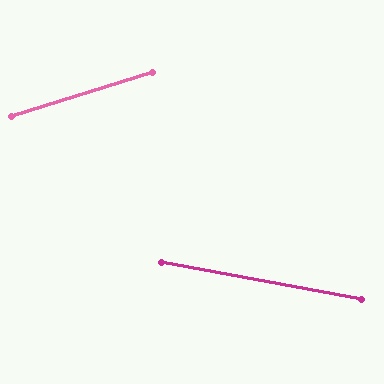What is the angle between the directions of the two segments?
Approximately 28 degrees.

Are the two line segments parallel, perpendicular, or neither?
Neither parallel nor perpendicular — they differ by about 28°.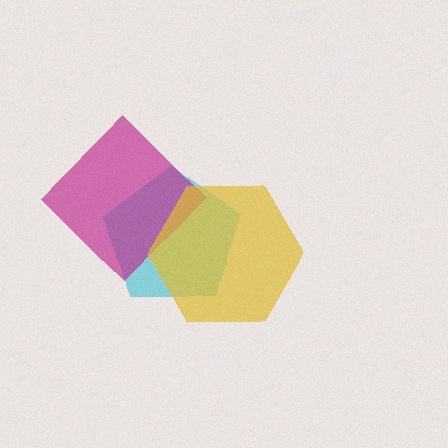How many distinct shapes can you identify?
There are 3 distinct shapes: a cyan pentagon, a magenta diamond, a yellow hexagon.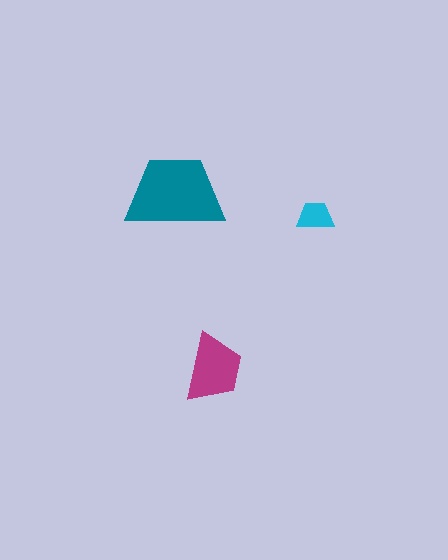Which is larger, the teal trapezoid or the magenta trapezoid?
The teal one.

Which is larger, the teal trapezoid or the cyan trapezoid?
The teal one.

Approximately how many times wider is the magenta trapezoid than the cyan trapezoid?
About 2 times wider.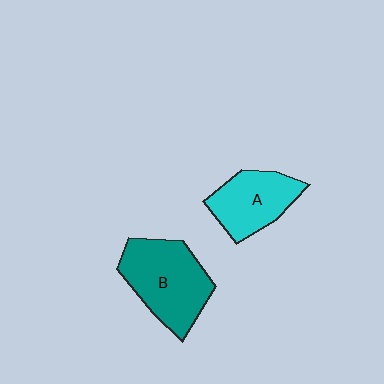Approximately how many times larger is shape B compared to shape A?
Approximately 1.4 times.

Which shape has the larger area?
Shape B (teal).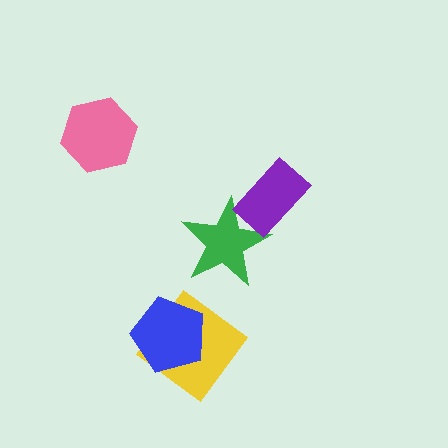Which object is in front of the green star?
The purple rectangle is in front of the green star.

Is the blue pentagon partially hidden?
No, no other shape covers it.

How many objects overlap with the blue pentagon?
1 object overlaps with the blue pentagon.